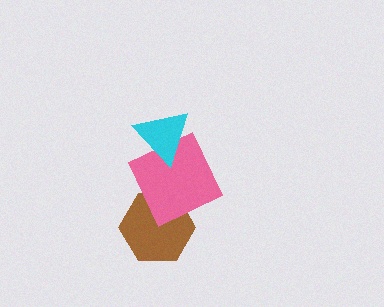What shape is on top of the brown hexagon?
The pink square is on top of the brown hexagon.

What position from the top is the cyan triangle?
The cyan triangle is 1st from the top.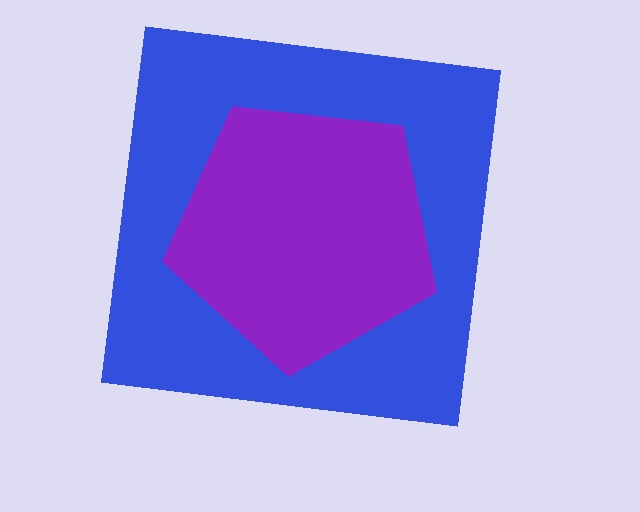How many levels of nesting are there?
2.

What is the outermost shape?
The blue square.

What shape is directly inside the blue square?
The purple pentagon.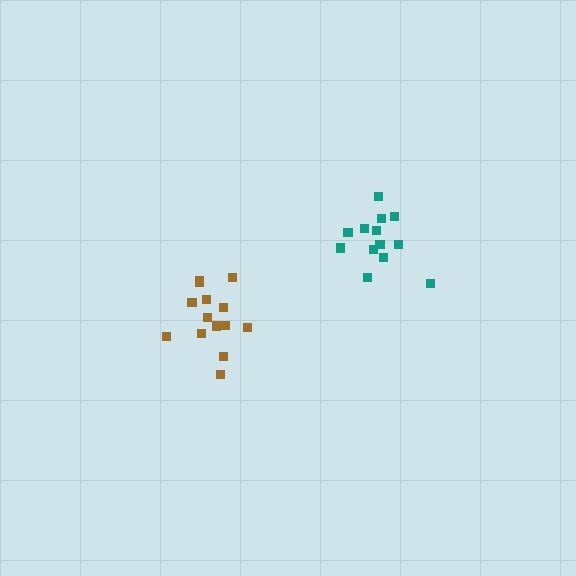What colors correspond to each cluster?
The clusters are colored: brown, teal.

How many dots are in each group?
Group 1: 14 dots, Group 2: 13 dots (27 total).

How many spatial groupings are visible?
There are 2 spatial groupings.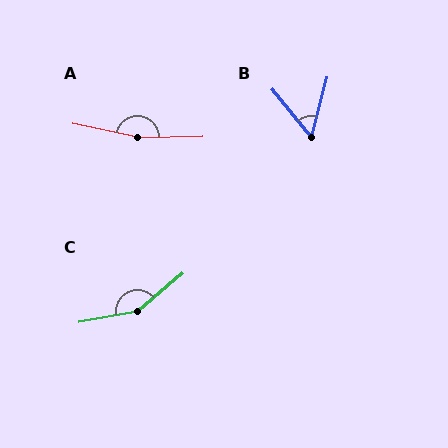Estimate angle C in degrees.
Approximately 150 degrees.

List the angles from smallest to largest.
B (54°), C (150°), A (167°).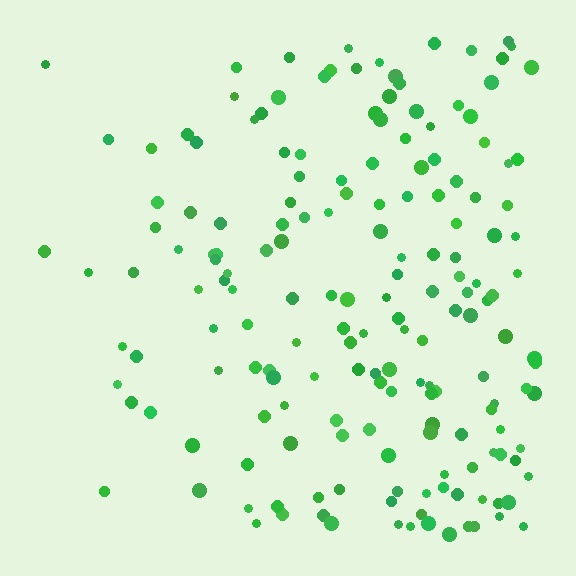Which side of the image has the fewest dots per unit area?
The left.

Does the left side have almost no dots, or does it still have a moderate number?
Still a moderate number, just noticeably fewer than the right.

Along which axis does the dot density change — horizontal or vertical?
Horizontal.